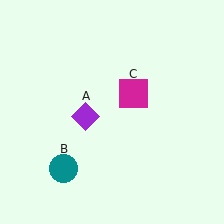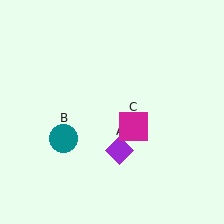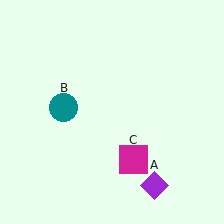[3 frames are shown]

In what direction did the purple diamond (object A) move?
The purple diamond (object A) moved down and to the right.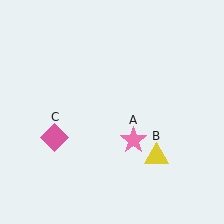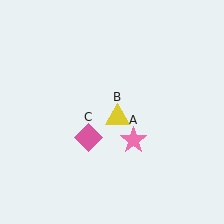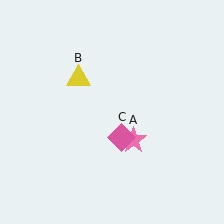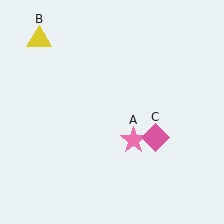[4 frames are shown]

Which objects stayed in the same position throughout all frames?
Pink star (object A) remained stationary.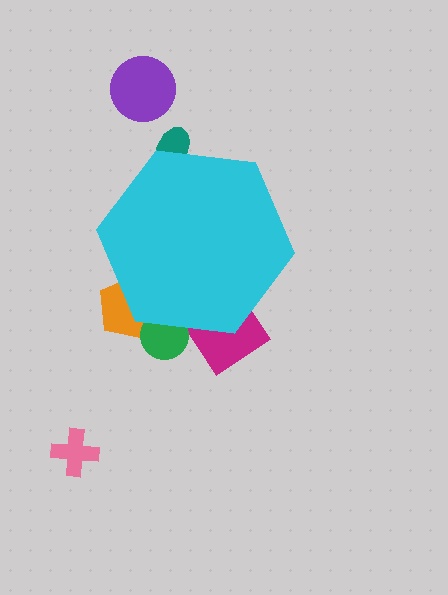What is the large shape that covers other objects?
A cyan hexagon.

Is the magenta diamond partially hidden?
Yes, the magenta diamond is partially hidden behind the cyan hexagon.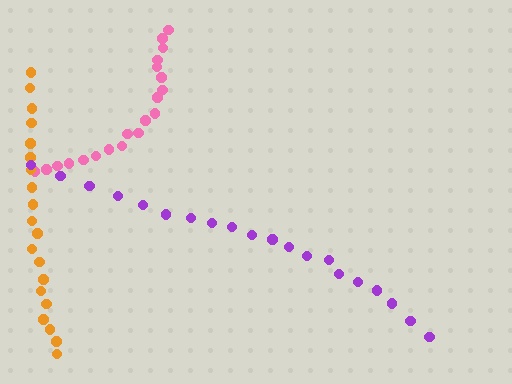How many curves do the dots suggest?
There are 3 distinct paths.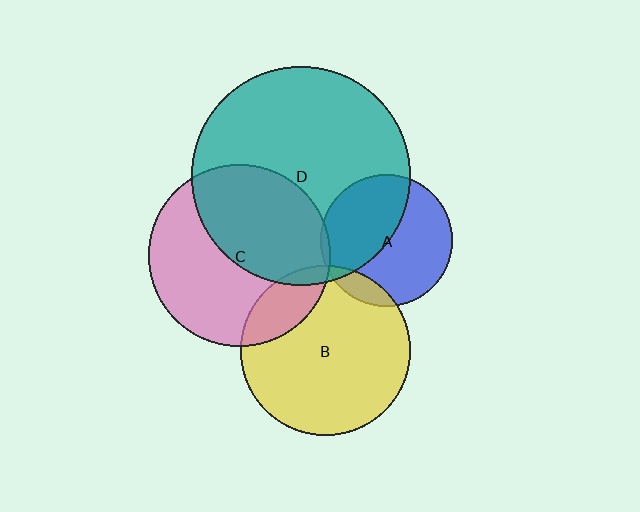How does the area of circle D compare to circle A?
Approximately 2.7 times.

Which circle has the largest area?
Circle D (teal).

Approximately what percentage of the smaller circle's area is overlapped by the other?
Approximately 45%.